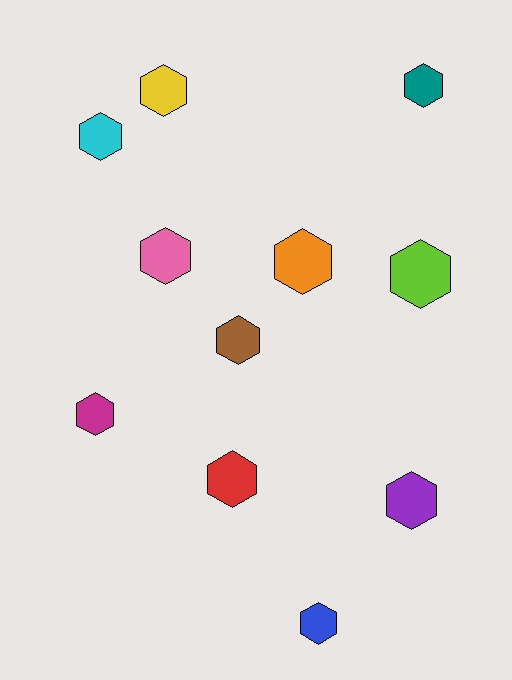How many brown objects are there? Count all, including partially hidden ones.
There is 1 brown object.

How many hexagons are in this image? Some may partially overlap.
There are 11 hexagons.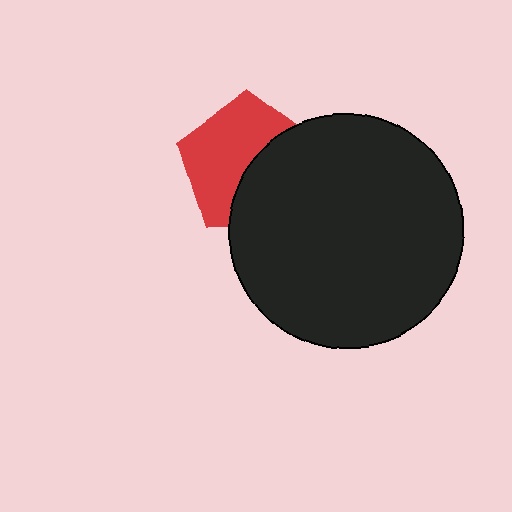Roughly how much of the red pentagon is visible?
About half of it is visible (roughly 56%).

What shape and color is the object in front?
The object in front is a black circle.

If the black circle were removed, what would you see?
You would see the complete red pentagon.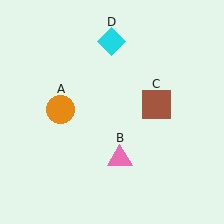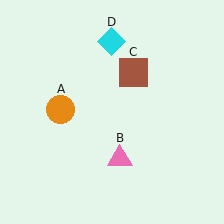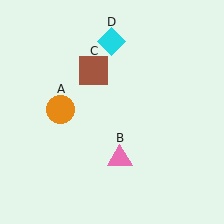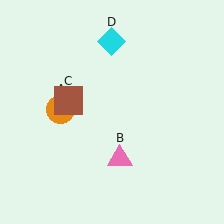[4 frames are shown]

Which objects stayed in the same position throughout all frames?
Orange circle (object A) and pink triangle (object B) and cyan diamond (object D) remained stationary.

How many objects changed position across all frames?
1 object changed position: brown square (object C).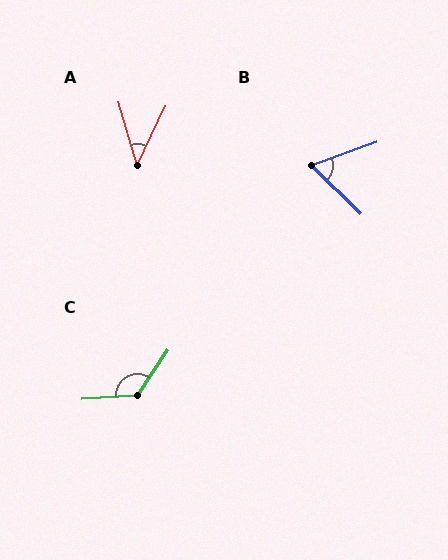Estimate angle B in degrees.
Approximately 65 degrees.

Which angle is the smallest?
A, at approximately 42 degrees.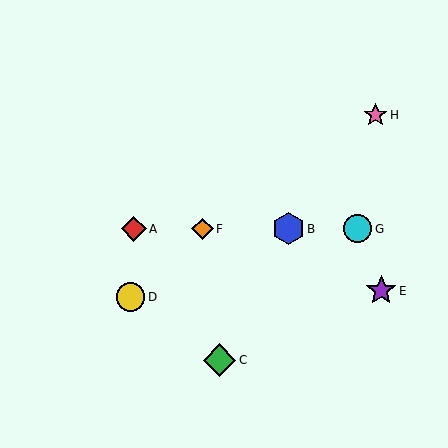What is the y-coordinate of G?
Object G is at y≈229.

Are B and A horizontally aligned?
Yes, both are at y≈229.